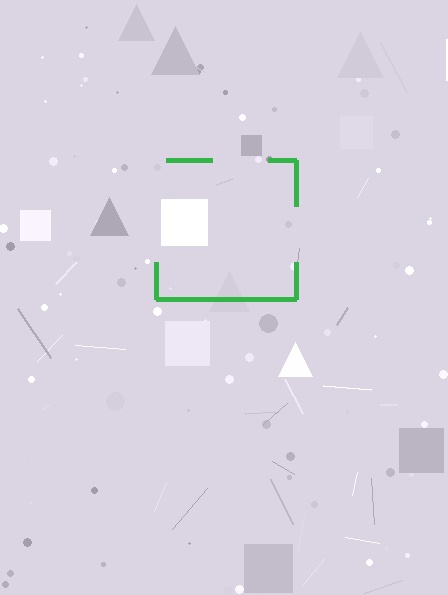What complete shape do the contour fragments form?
The contour fragments form a square.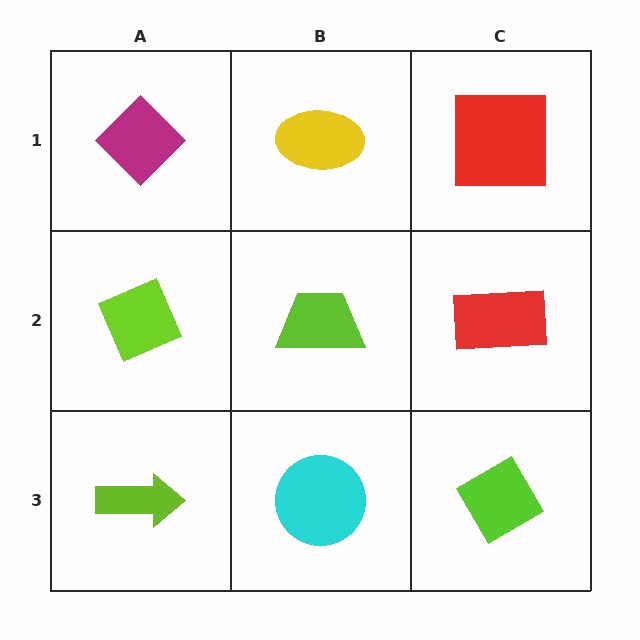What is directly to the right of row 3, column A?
A cyan circle.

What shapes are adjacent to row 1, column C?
A red rectangle (row 2, column C), a yellow ellipse (row 1, column B).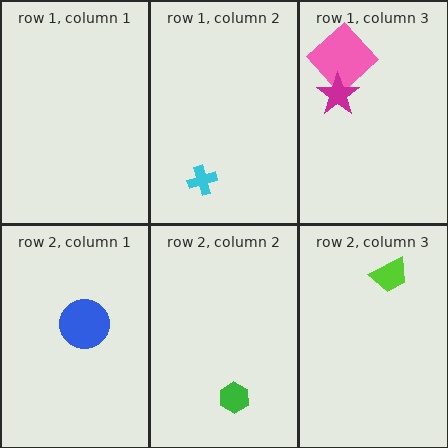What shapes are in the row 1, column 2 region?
The cyan cross.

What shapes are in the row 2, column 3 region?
The lime trapezoid.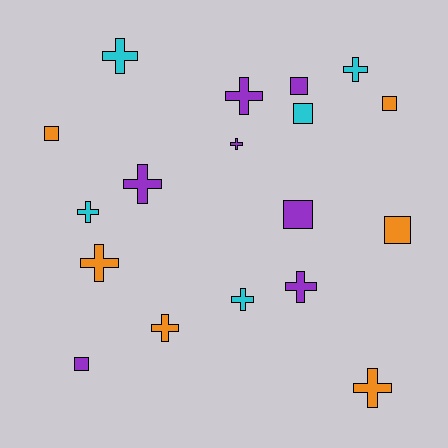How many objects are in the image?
There are 18 objects.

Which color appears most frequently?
Purple, with 7 objects.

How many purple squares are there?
There are 3 purple squares.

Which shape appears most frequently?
Cross, with 11 objects.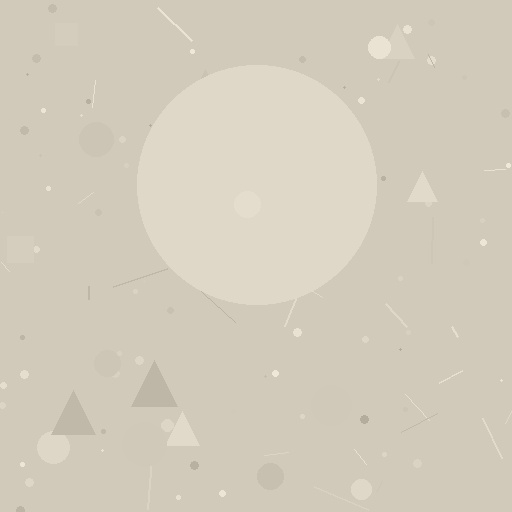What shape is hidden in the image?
A circle is hidden in the image.